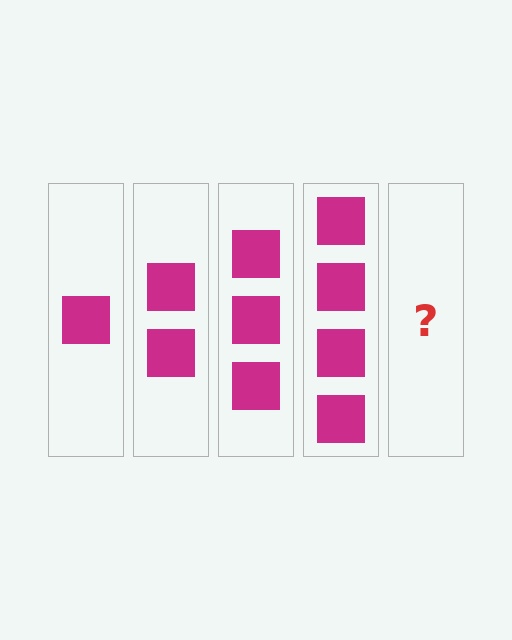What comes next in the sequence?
The next element should be 5 squares.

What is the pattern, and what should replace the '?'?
The pattern is that each step adds one more square. The '?' should be 5 squares.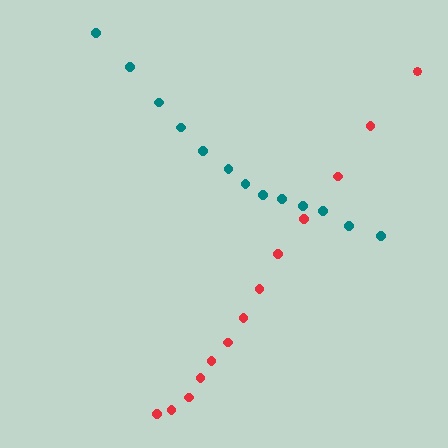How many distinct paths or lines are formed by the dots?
There are 2 distinct paths.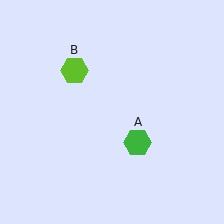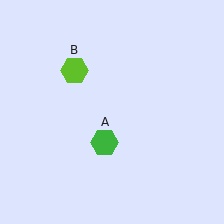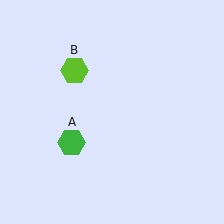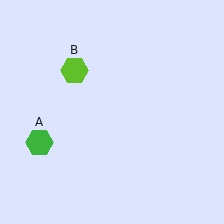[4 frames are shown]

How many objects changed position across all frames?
1 object changed position: green hexagon (object A).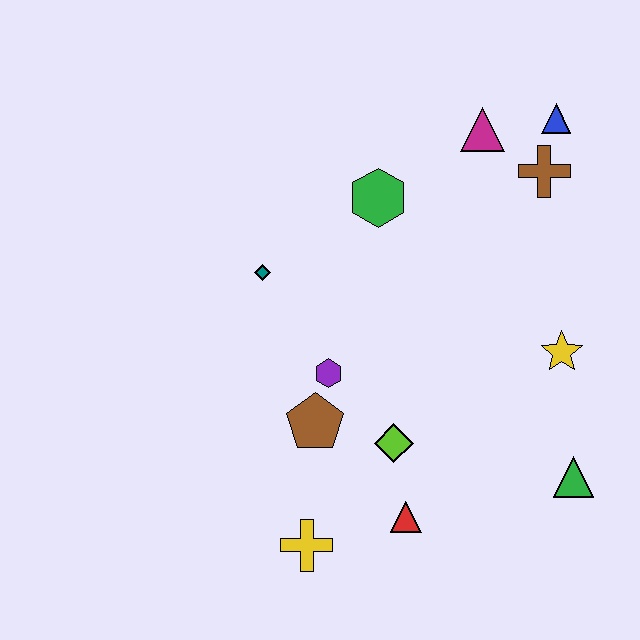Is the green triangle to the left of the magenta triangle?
No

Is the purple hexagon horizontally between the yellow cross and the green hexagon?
Yes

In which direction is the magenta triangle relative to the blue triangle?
The magenta triangle is to the left of the blue triangle.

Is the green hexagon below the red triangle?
No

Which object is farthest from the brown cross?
The yellow cross is farthest from the brown cross.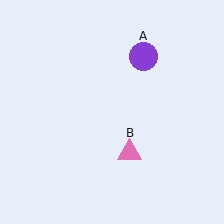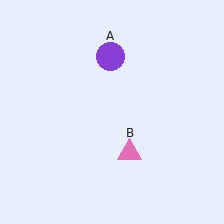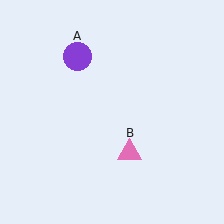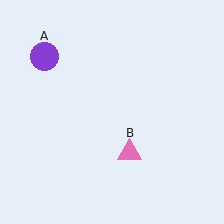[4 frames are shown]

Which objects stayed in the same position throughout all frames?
Pink triangle (object B) remained stationary.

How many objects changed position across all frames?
1 object changed position: purple circle (object A).